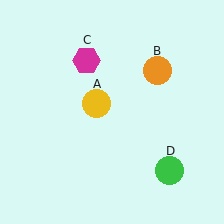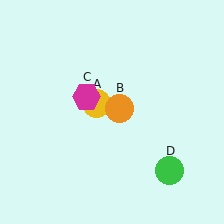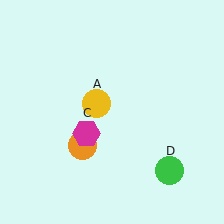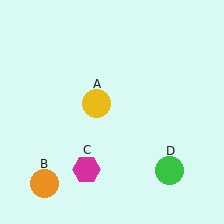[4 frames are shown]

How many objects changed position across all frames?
2 objects changed position: orange circle (object B), magenta hexagon (object C).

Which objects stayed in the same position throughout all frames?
Yellow circle (object A) and green circle (object D) remained stationary.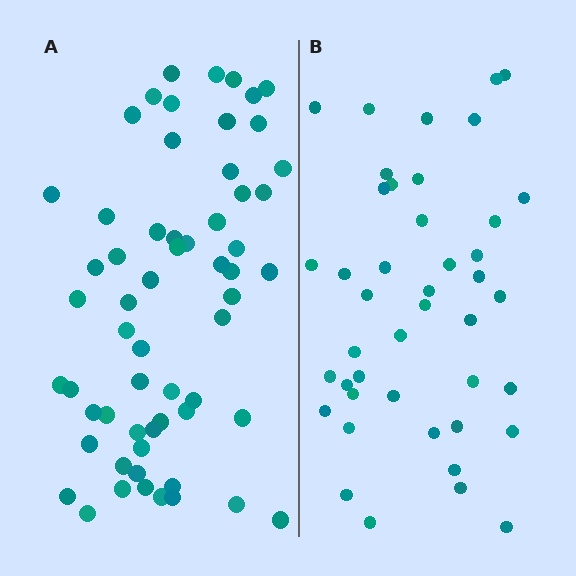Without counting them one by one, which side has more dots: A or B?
Region A (the left region) has more dots.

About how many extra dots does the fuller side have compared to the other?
Region A has approximately 15 more dots than region B.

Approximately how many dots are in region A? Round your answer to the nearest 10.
About 60 dots.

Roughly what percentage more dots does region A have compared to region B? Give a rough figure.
About 40% more.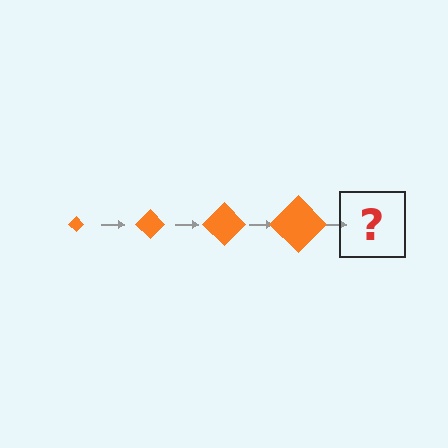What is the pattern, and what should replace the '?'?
The pattern is that the diamond gets progressively larger each step. The '?' should be an orange diamond, larger than the previous one.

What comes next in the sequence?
The next element should be an orange diamond, larger than the previous one.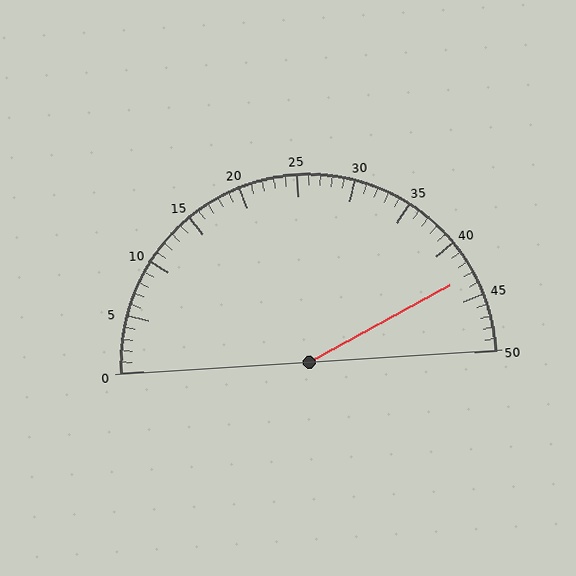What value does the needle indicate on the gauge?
The needle indicates approximately 43.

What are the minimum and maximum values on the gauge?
The gauge ranges from 0 to 50.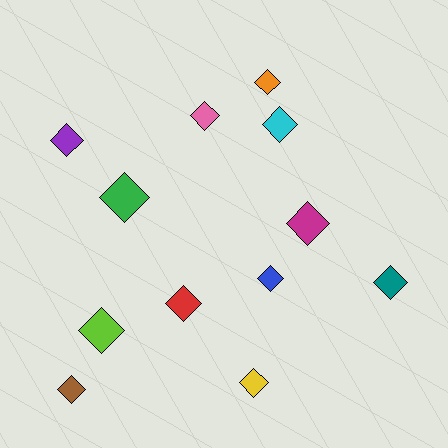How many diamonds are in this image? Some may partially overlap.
There are 12 diamonds.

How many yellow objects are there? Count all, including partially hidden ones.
There is 1 yellow object.